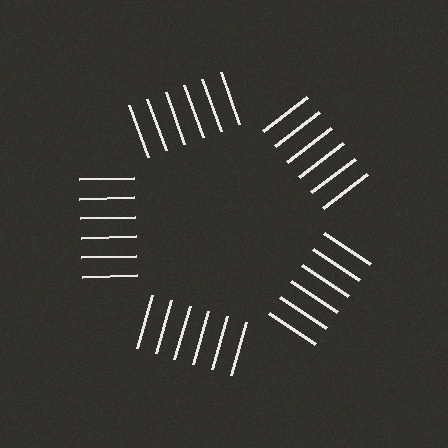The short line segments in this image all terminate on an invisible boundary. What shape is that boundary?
An illusory pentagon — the line segments terminate on its edges but no continuous stroke is drawn.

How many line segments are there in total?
30 — 6 along each of the 5 edges.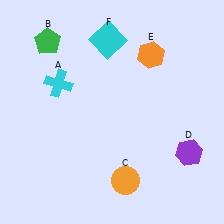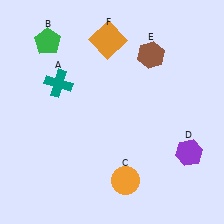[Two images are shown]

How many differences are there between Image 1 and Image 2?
There are 3 differences between the two images.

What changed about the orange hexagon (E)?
In Image 1, E is orange. In Image 2, it changed to brown.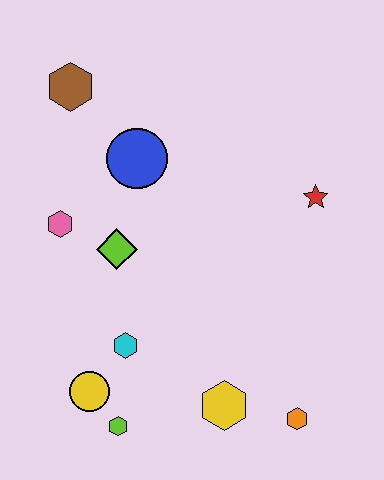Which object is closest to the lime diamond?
The pink hexagon is closest to the lime diamond.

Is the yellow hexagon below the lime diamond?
Yes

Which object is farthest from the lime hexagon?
The brown hexagon is farthest from the lime hexagon.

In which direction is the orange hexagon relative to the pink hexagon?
The orange hexagon is to the right of the pink hexagon.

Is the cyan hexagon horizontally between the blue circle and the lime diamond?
Yes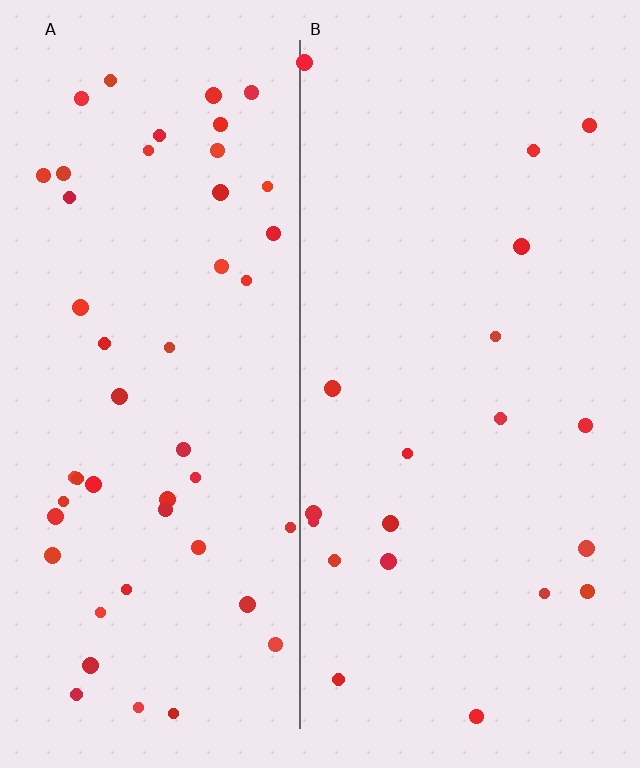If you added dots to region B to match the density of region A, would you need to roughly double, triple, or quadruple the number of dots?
Approximately double.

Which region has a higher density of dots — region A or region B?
A (the left).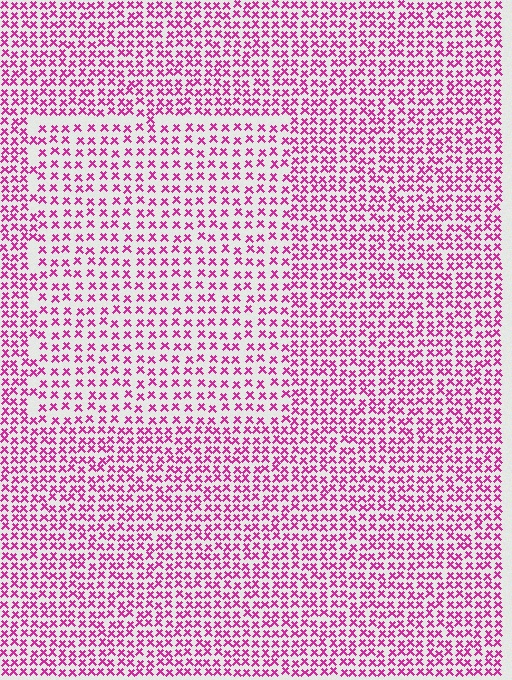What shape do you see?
I see a rectangle.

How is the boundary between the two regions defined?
The boundary is defined by a change in element density (approximately 1.6x ratio). All elements are the same color, size, and shape.